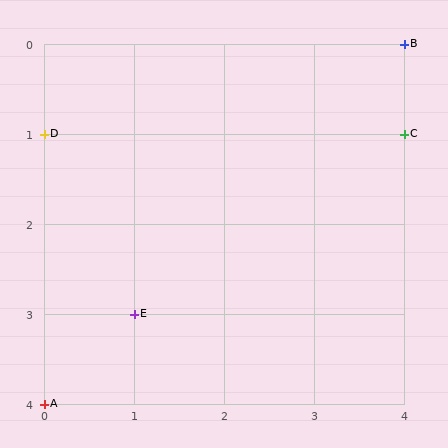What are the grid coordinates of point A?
Point A is at grid coordinates (0, 4).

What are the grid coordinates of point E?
Point E is at grid coordinates (1, 3).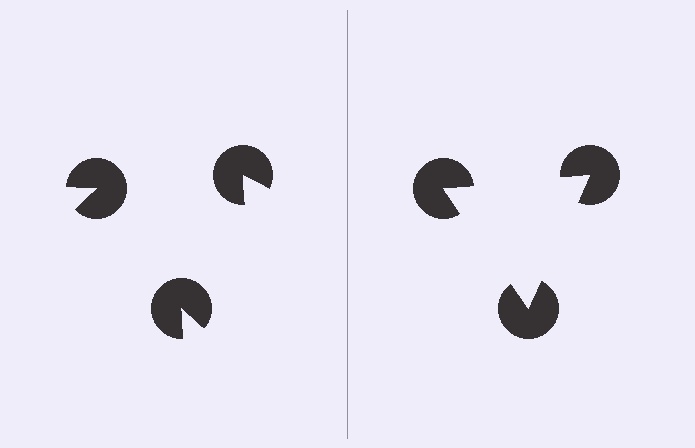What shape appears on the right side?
An illusory triangle.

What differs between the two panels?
The pac-man discs are positioned identically on both sides; only the wedge orientations differ. On the right they align to a triangle; on the left they are misaligned.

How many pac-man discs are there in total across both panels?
6 — 3 on each side.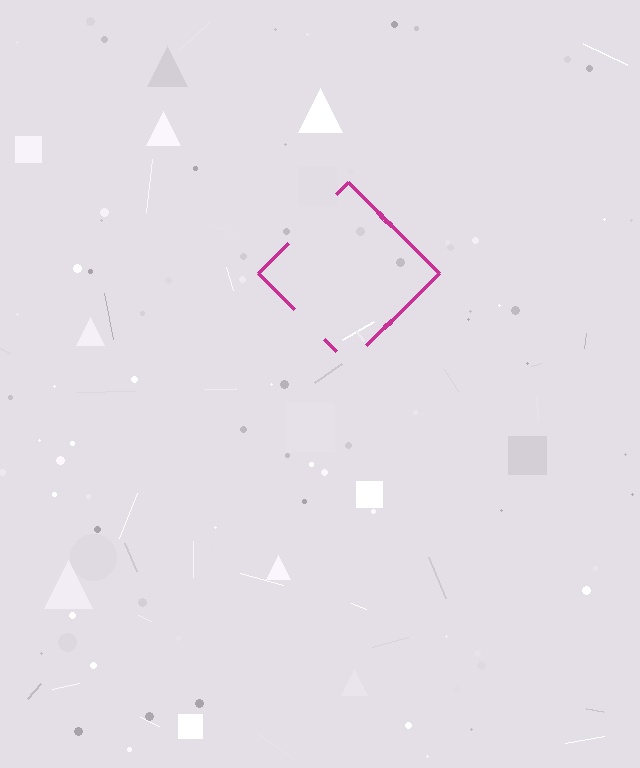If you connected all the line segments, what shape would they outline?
They would outline a diamond.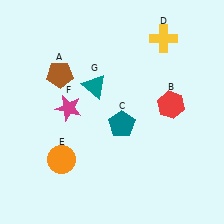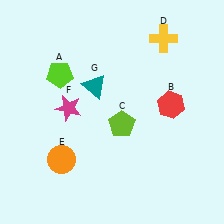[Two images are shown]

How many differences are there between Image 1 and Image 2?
There are 2 differences between the two images.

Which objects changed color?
A changed from brown to lime. C changed from teal to lime.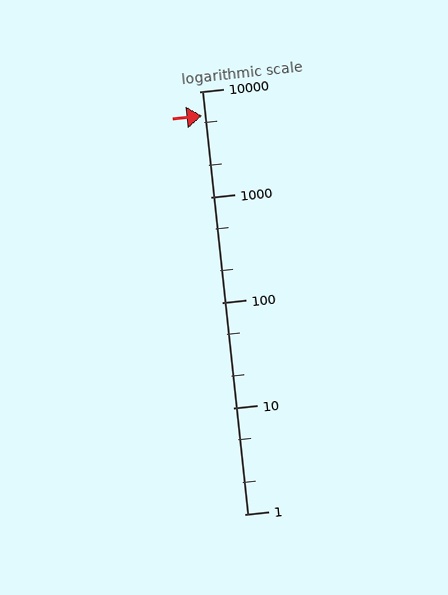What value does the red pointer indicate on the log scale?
The pointer indicates approximately 5900.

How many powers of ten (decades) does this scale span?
The scale spans 4 decades, from 1 to 10000.